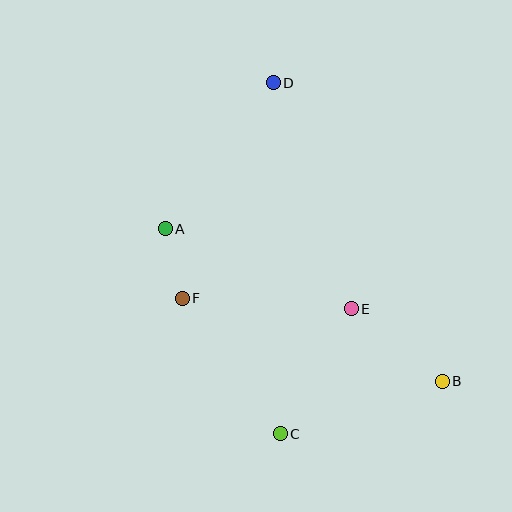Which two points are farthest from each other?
Points C and D are farthest from each other.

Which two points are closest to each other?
Points A and F are closest to each other.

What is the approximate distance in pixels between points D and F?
The distance between D and F is approximately 234 pixels.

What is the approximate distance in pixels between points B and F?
The distance between B and F is approximately 273 pixels.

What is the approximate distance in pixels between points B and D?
The distance between B and D is approximately 343 pixels.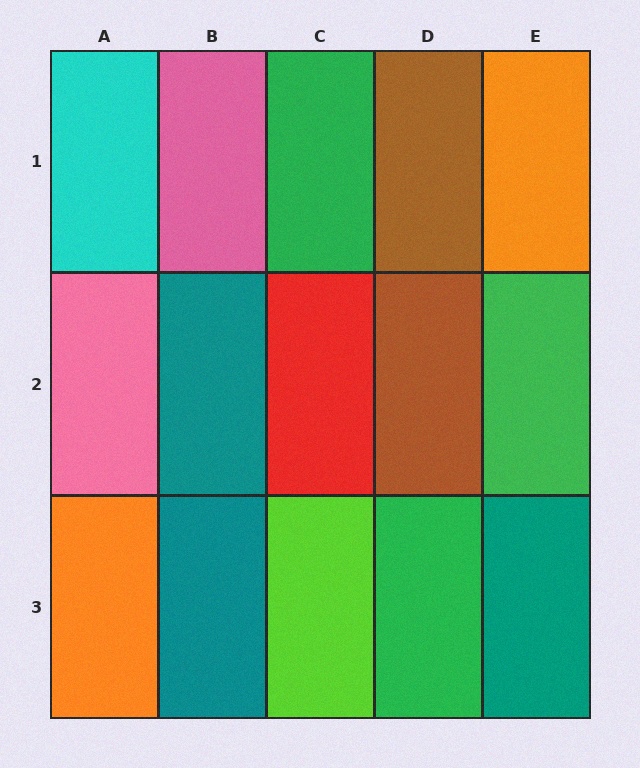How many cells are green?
3 cells are green.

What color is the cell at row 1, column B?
Pink.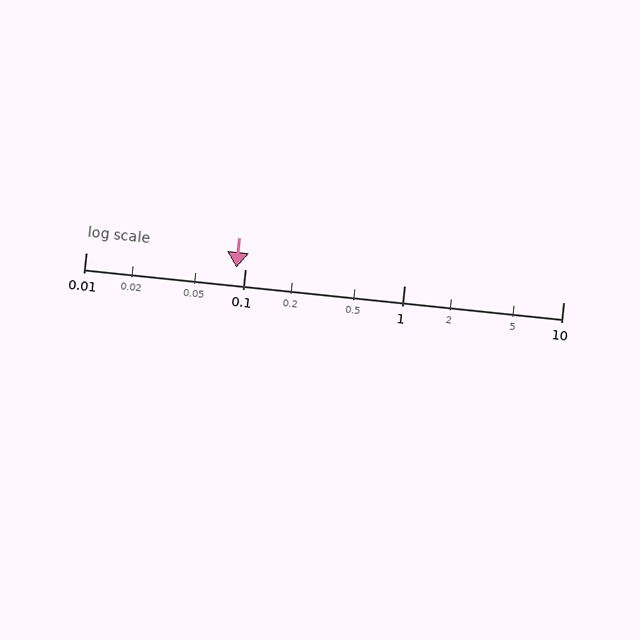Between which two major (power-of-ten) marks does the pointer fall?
The pointer is between 0.01 and 0.1.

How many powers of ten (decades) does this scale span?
The scale spans 3 decades, from 0.01 to 10.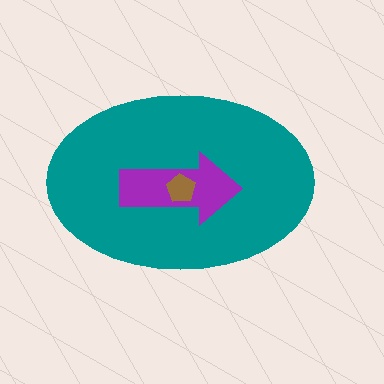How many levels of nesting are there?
3.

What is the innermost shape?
The brown pentagon.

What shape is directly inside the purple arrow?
The brown pentagon.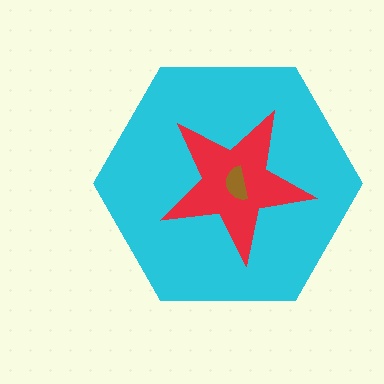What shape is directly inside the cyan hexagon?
The red star.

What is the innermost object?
The brown semicircle.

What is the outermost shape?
The cyan hexagon.